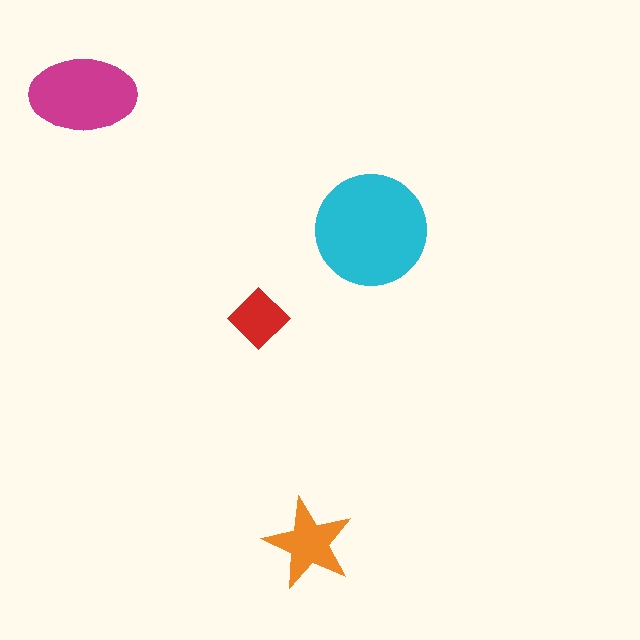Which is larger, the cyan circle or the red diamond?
The cyan circle.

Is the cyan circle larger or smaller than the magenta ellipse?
Larger.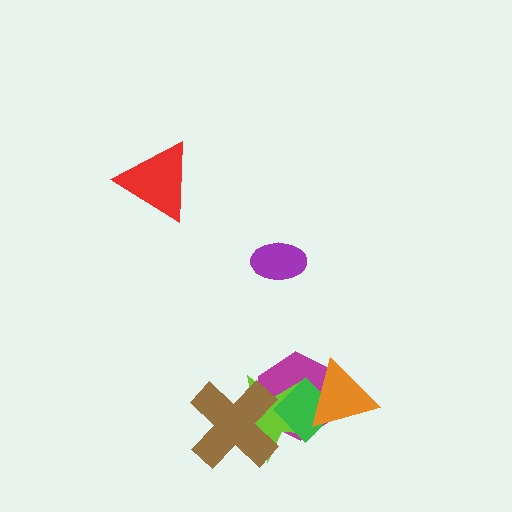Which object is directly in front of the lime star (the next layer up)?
The green diamond is directly in front of the lime star.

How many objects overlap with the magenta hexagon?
4 objects overlap with the magenta hexagon.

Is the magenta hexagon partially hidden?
Yes, it is partially covered by another shape.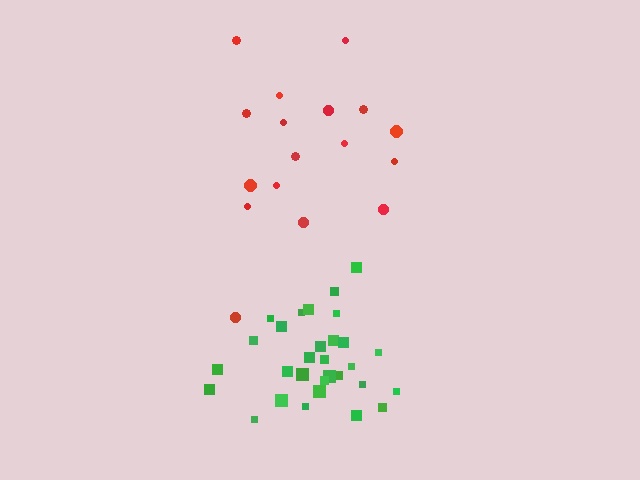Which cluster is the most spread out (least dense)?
Red.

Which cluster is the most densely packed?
Green.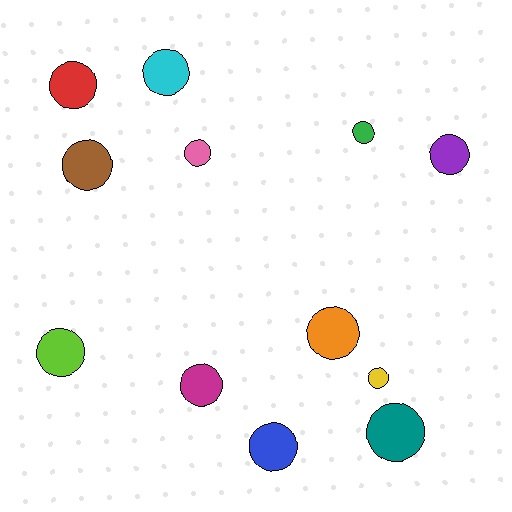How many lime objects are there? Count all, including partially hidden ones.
There is 1 lime object.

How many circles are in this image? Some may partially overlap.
There are 12 circles.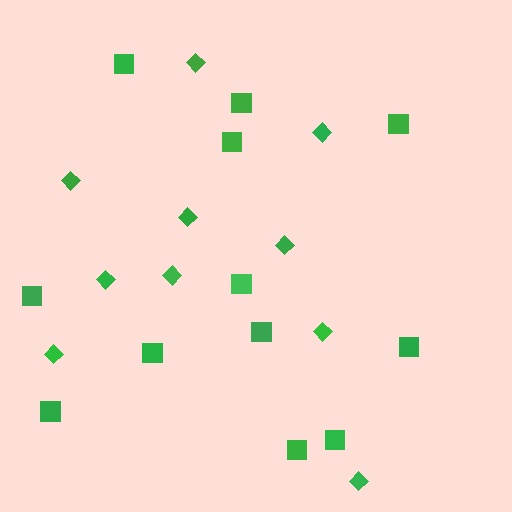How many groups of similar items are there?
There are 2 groups: one group of diamonds (10) and one group of squares (12).